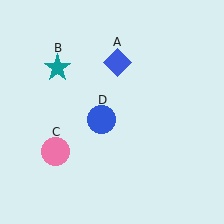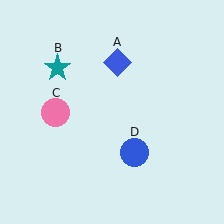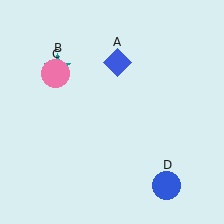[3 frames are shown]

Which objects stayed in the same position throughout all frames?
Blue diamond (object A) and teal star (object B) remained stationary.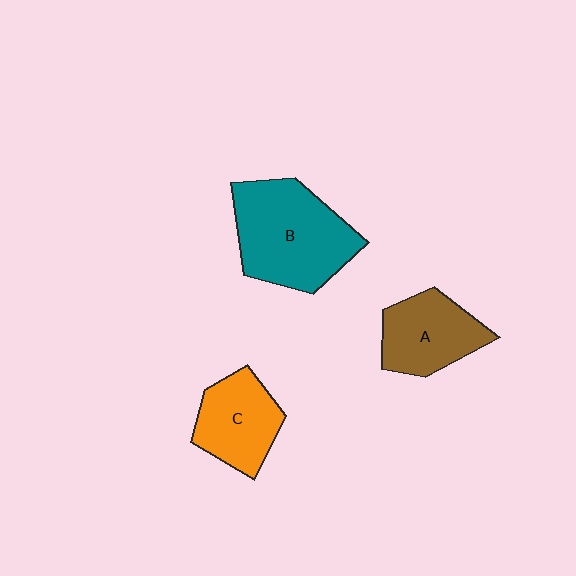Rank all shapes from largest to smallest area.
From largest to smallest: B (teal), A (brown), C (orange).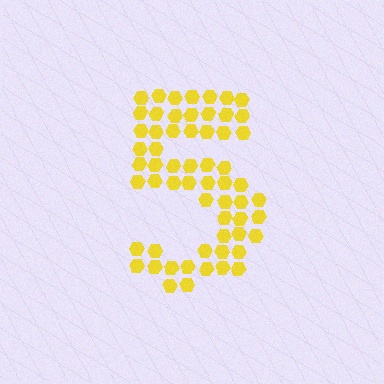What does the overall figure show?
The overall figure shows the digit 5.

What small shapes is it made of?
It is made of small hexagons.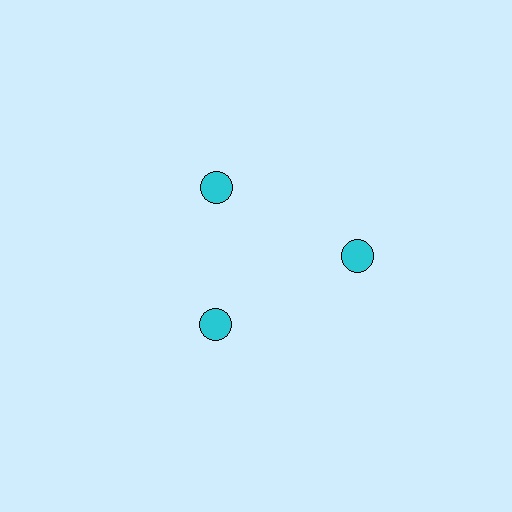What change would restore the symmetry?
The symmetry would be restored by moving it inward, back onto the ring so that all 3 circles sit at equal angles and equal distance from the center.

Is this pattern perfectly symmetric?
No. The 3 cyan circles are arranged in a ring, but one element near the 3 o'clock position is pushed outward from the center, breaking the 3-fold rotational symmetry.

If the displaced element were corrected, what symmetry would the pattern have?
It would have 3-fold rotational symmetry — the pattern would map onto itself every 120 degrees.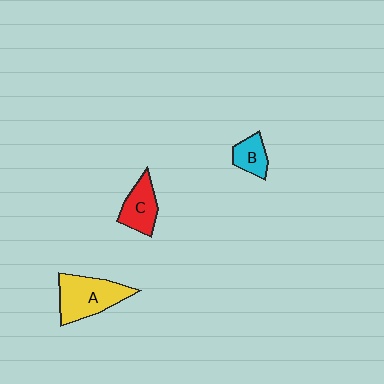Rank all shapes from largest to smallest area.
From largest to smallest: A (yellow), C (red), B (cyan).